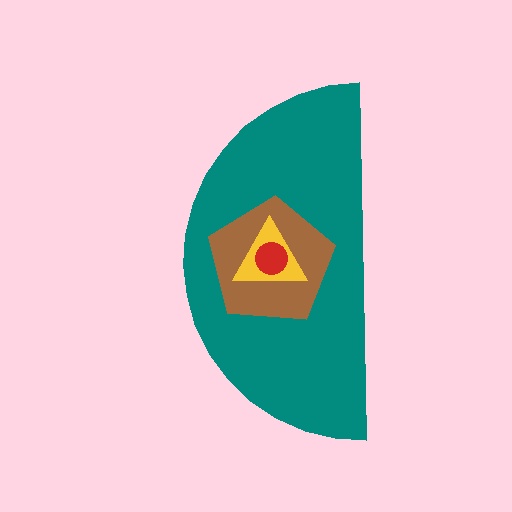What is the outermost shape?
The teal semicircle.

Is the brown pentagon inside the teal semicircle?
Yes.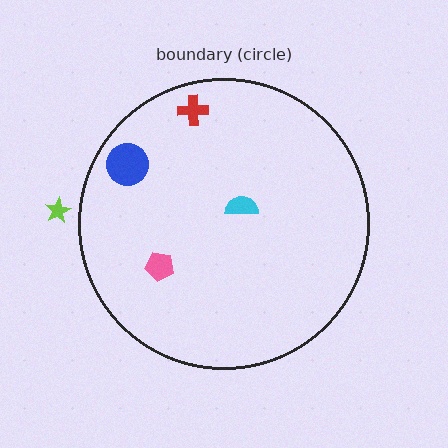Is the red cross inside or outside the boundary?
Inside.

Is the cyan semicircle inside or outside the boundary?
Inside.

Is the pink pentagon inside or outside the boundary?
Inside.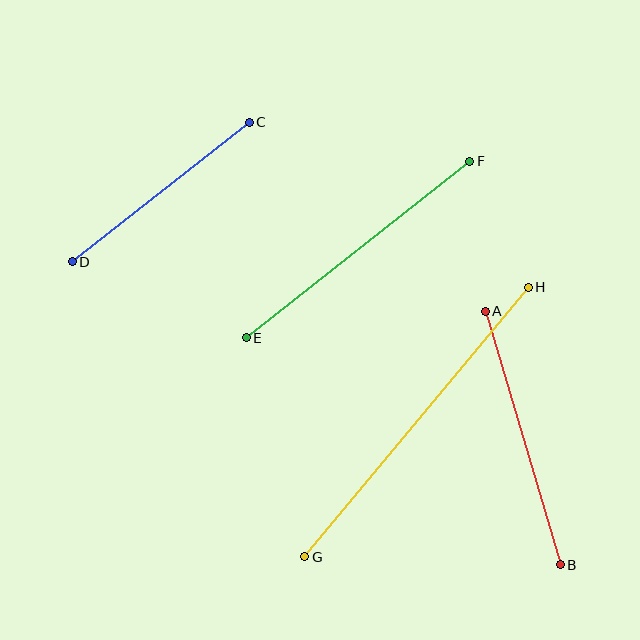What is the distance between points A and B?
The distance is approximately 264 pixels.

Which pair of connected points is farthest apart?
Points G and H are farthest apart.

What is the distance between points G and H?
The distance is approximately 350 pixels.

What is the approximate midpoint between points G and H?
The midpoint is at approximately (417, 422) pixels.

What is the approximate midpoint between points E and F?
The midpoint is at approximately (358, 250) pixels.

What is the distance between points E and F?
The distance is approximately 285 pixels.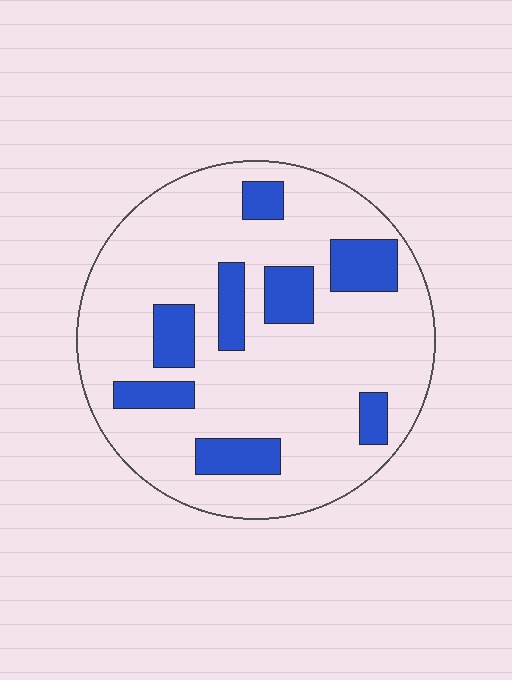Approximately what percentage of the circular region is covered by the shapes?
Approximately 20%.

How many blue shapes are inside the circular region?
8.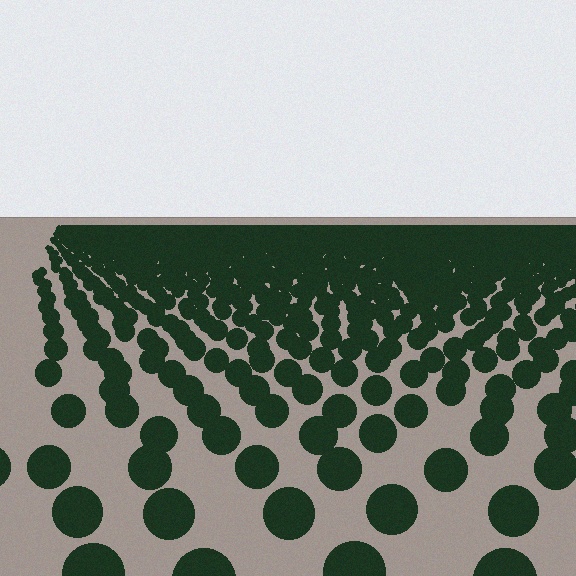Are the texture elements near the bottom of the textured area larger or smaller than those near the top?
Larger. Near the bottom, elements are closer to the viewer and appear at a bigger on-screen size.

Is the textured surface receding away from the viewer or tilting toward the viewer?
The surface is receding away from the viewer. Texture elements get smaller and denser toward the top.